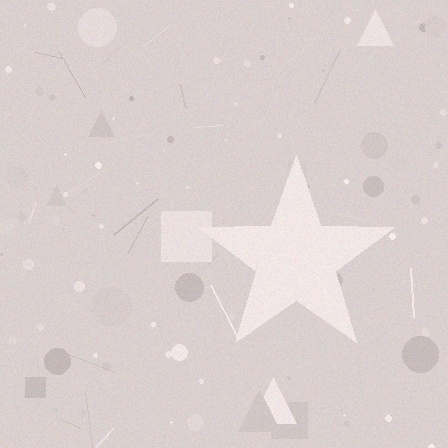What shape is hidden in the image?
A star is hidden in the image.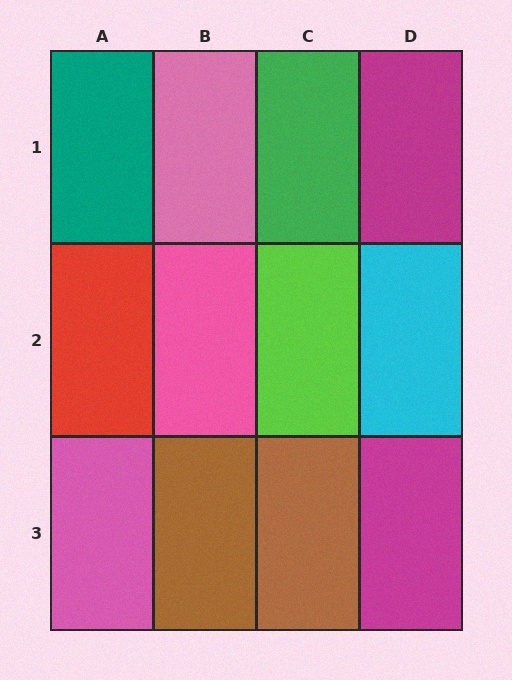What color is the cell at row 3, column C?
Brown.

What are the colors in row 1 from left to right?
Teal, pink, green, magenta.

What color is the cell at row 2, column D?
Cyan.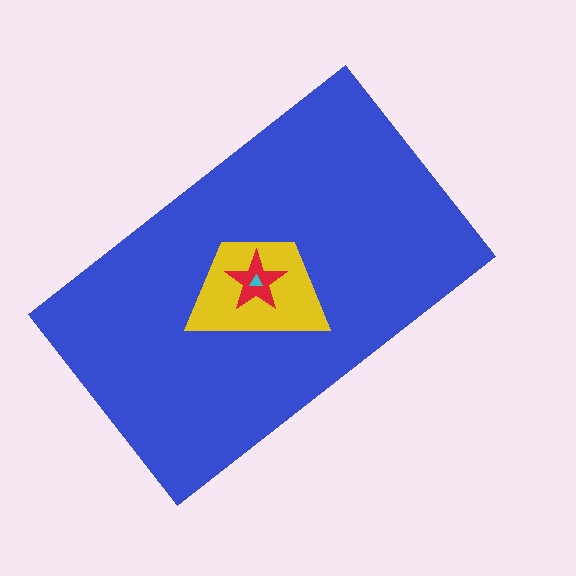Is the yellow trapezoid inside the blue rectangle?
Yes.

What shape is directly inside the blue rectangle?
The yellow trapezoid.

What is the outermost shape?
The blue rectangle.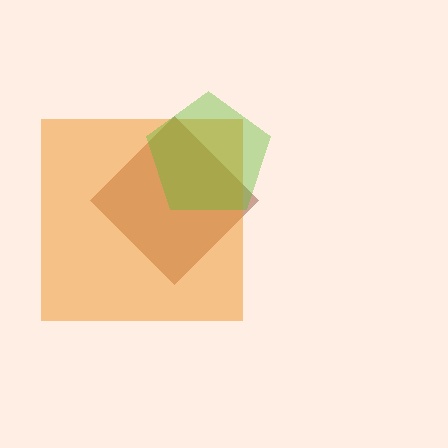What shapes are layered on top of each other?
The layered shapes are: a brown diamond, an orange square, a lime pentagon.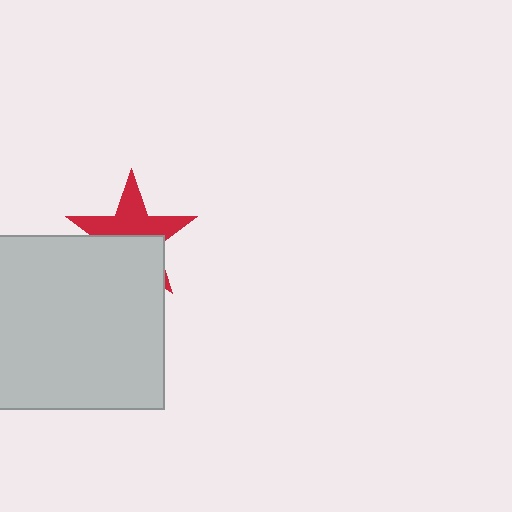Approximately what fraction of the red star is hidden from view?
Roughly 47% of the red star is hidden behind the light gray square.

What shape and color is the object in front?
The object in front is a light gray square.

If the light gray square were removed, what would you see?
You would see the complete red star.